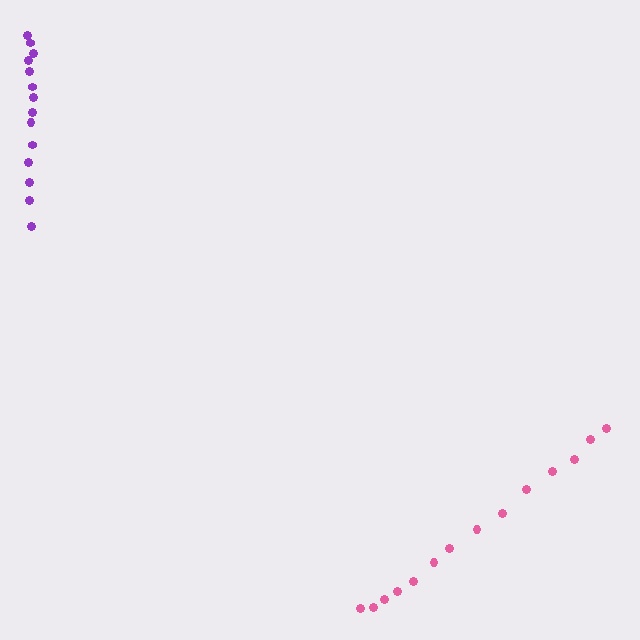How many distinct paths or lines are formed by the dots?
There are 2 distinct paths.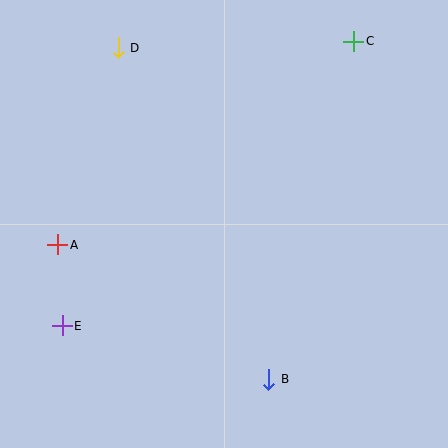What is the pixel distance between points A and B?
The distance between A and B is 250 pixels.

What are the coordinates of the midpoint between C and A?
The midpoint between C and A is at (206, 143).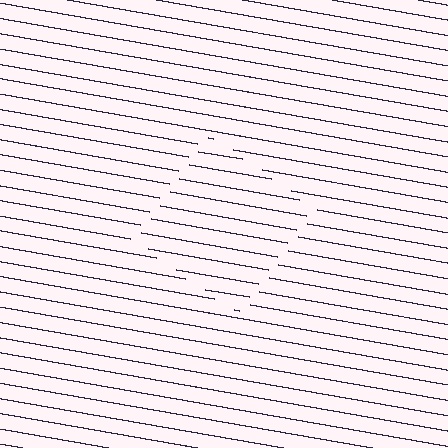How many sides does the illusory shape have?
4 sides — the line-ends trace a square.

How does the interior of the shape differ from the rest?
The interior of the shape contains the same grating, shifted by half a period — the contour is defined by the phase discontinuity where line-ends from the inner and outer gratings abut.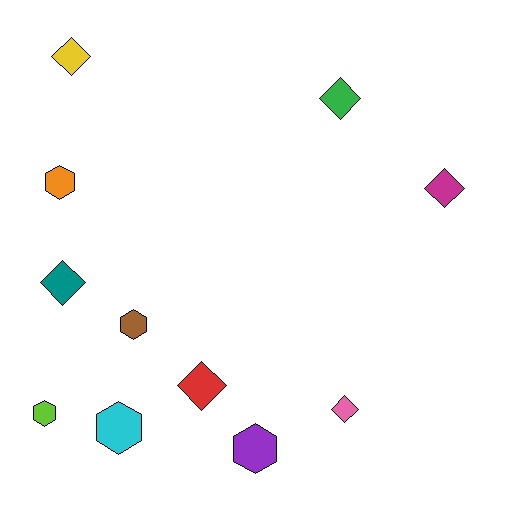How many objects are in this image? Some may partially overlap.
There are 11 objects.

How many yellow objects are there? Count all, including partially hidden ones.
There is 1 yellow object.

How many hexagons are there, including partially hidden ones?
There are 5 hexagons.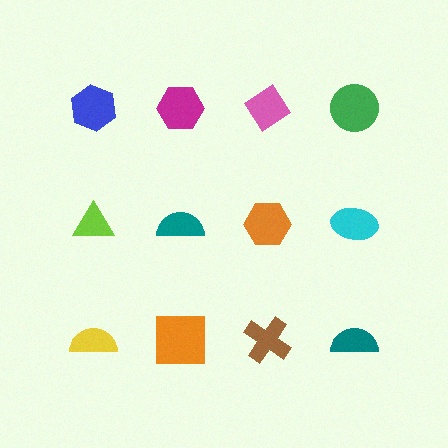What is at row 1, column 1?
A blue hexagon.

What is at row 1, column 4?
A green circle.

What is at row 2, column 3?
An orange hexagon.